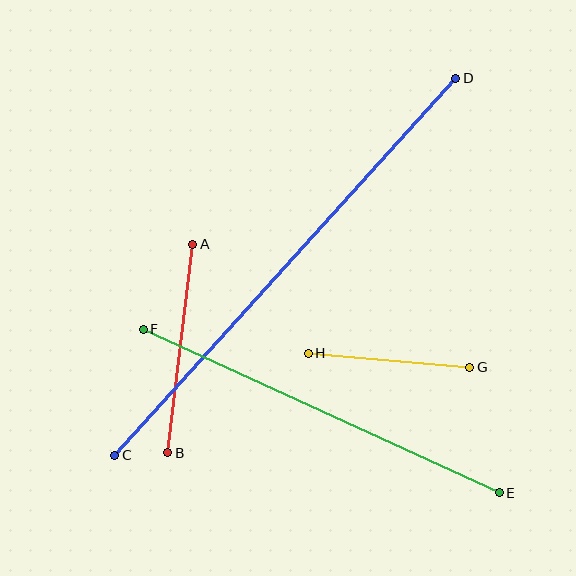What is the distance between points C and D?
The distance is approximately 508 pixels.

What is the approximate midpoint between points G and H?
The midpoint is at approximately (389, 360) pixels.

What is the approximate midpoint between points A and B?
The midpoint is at approximately (180, 349) pixels.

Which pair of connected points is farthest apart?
Points C and D are farthest apart.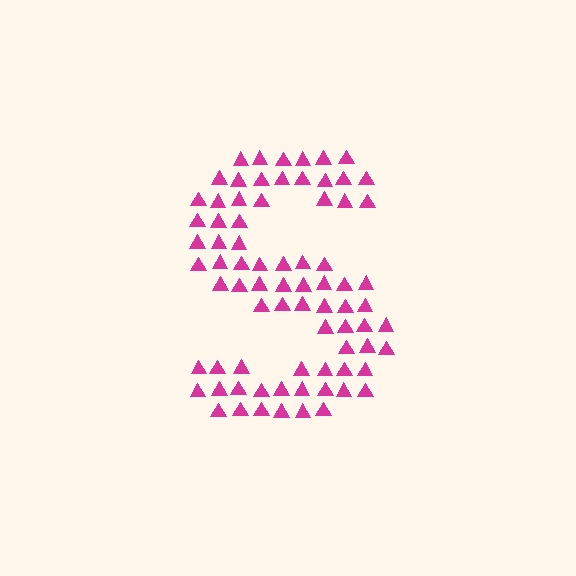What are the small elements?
The small elements are triangles.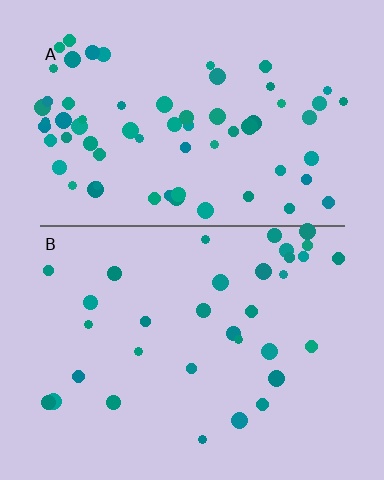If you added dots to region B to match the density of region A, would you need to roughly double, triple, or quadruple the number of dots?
Approximately double.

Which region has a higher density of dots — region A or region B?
A (the top).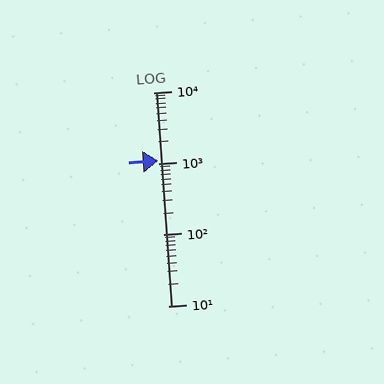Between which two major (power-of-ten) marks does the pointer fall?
The pointer is between 1000 and 10000.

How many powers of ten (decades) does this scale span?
The scale spans 3 decades, from 10 to 10000.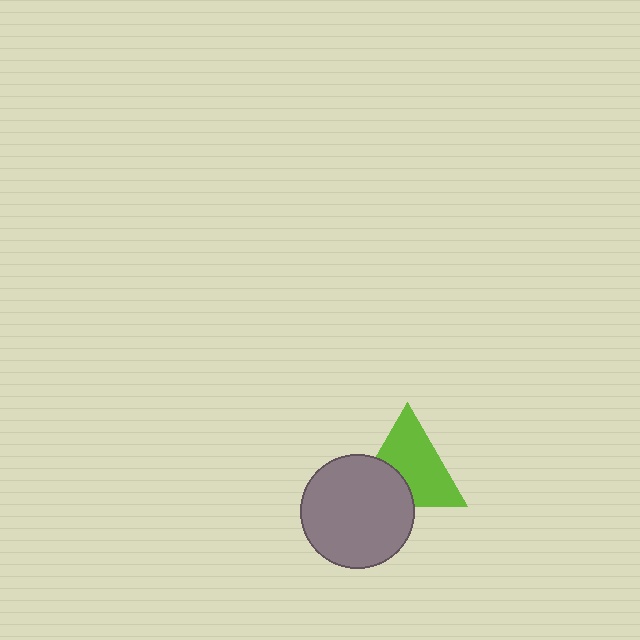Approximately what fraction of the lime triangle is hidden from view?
Roughly 33% of the lime triangle is hidden behind the gray circle.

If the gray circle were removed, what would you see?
You would see the complete lime triangle.